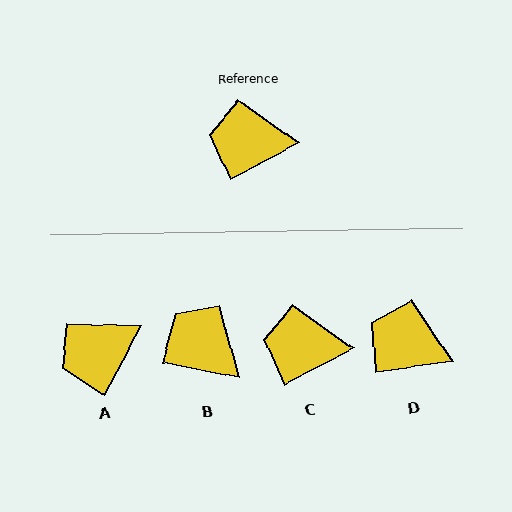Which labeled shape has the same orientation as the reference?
C.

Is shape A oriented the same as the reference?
No, it is off by about 34 degrees.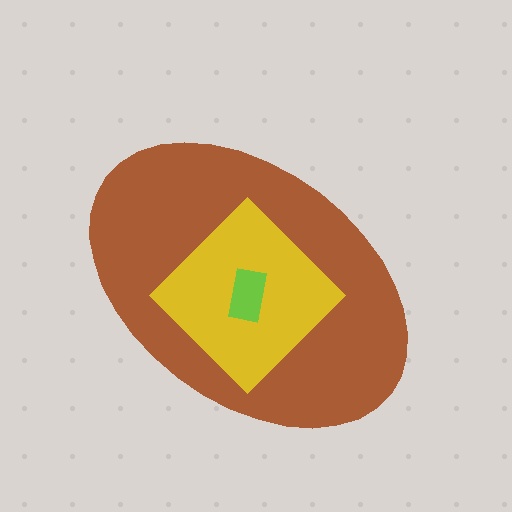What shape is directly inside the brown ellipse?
The yellow diamond.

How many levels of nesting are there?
3.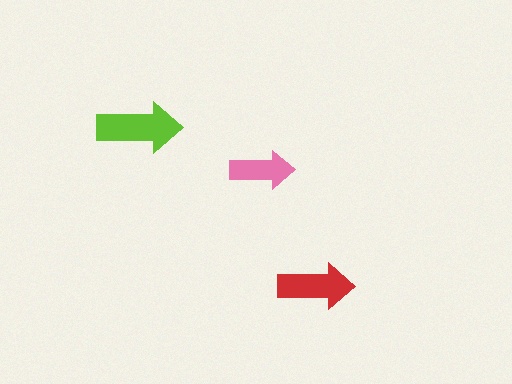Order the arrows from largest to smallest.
the lime one, the red one, the pink one.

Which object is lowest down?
The red arrow is bottommost.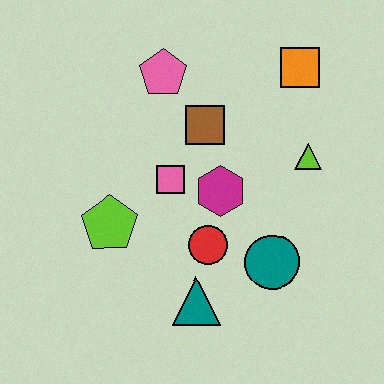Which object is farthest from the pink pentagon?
The teal triangle is farthest from the pink pentagon.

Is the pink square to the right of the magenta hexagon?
No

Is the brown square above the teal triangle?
Yes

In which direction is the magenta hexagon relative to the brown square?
The magenta hexagon is below the brown square.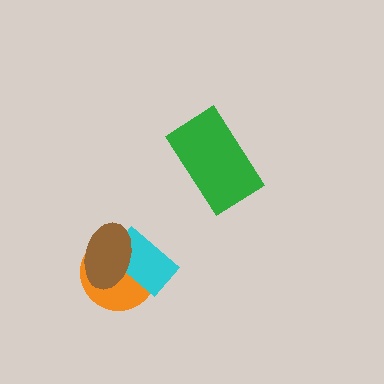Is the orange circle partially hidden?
Yes, it is partially covered by another shape.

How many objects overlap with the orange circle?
2 objects overlap with the orange circle.